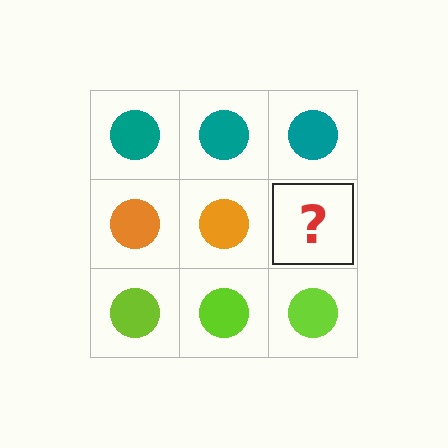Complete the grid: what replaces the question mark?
The question mark should be replaced with an orange circle.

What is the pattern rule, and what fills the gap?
The rule is that each row has a consistent color. The gap should be filled with an orange circle.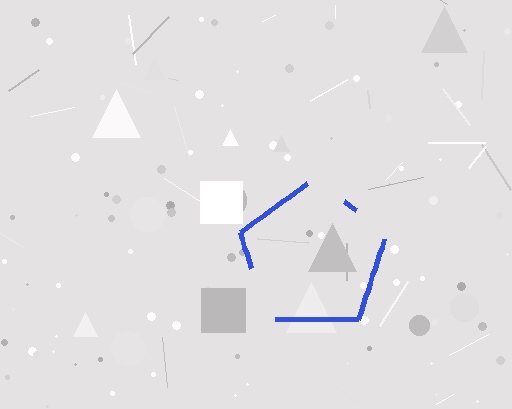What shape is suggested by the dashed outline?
The dashed outline suggests a pentagon.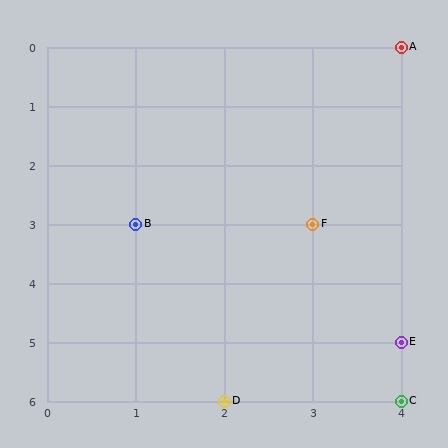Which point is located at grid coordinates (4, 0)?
Point A is at (4, 0).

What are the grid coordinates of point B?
Point B is at grid coordinates (1, 3).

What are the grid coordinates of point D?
Point D is at grid coordinates (2, 6).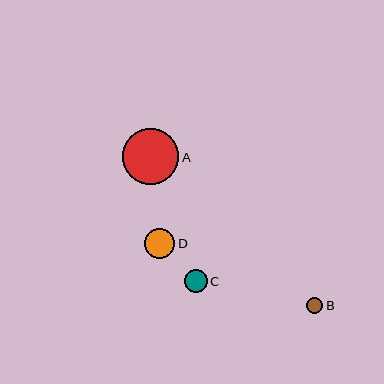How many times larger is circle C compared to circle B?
Circle C is approximately 1.4 times the size of circle B.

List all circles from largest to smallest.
From largest to smallest: A, D, C, B.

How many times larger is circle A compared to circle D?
Circle A is approximately 1.9 times the size of circle D.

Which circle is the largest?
Circle A is the largest with a size of approximately 56 pixels.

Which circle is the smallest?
Circle B is the smallest with a size of approximately 16 pixels.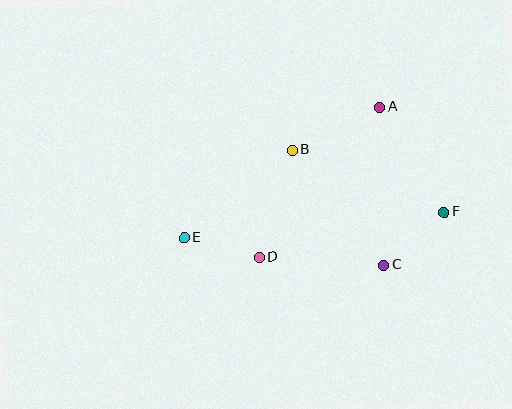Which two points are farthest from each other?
Points E and F are farthest from each other.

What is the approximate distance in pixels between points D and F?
The distance between D and F is approximately 191 pixels.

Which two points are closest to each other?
Points D and E are closest to each other.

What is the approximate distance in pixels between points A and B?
The distance between A and B is approximately 97 pixels.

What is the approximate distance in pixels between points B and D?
The distance between B and D is approximately 112 pixels.